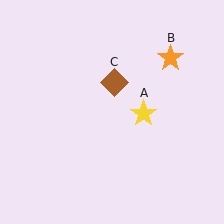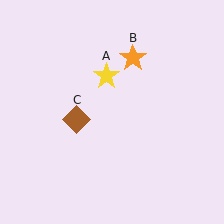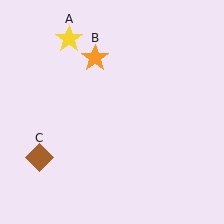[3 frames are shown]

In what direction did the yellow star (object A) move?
The yellow star (object A) moved up and to the left.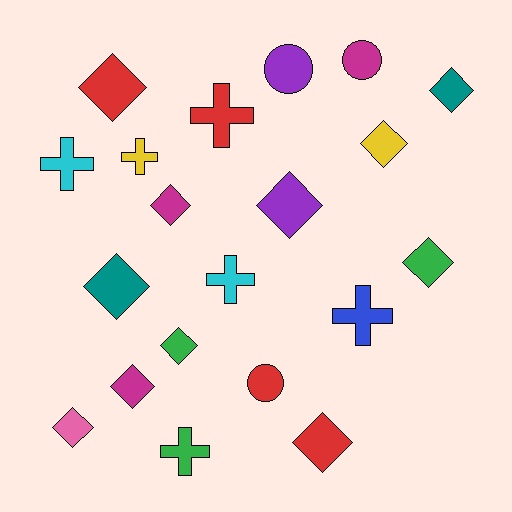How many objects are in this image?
There are 20 objects.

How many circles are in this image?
There are 3 circles.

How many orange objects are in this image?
There are no orange objects.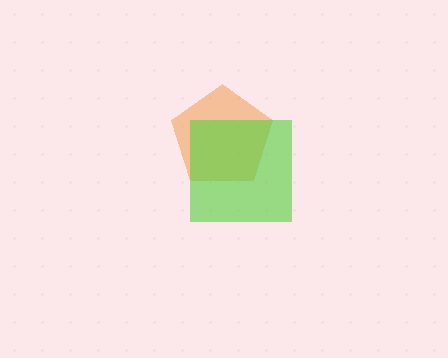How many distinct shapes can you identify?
There are 2 distinct shapes: an orange pentagon, a lime square.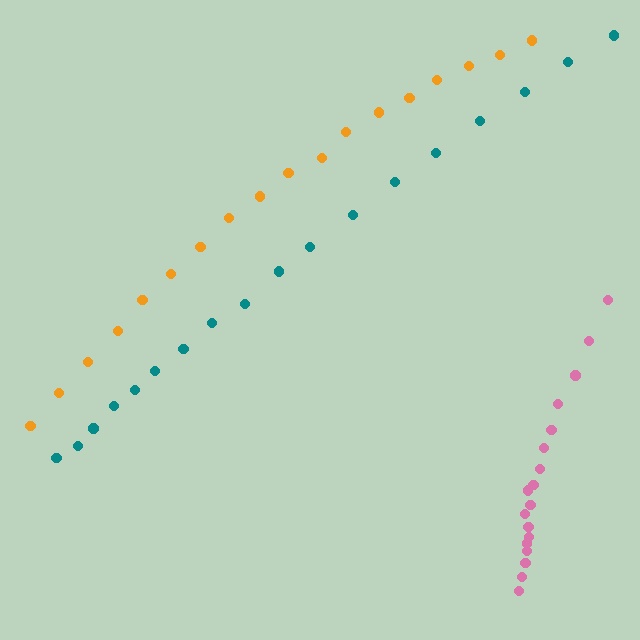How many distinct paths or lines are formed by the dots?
There are 3 distinct paths.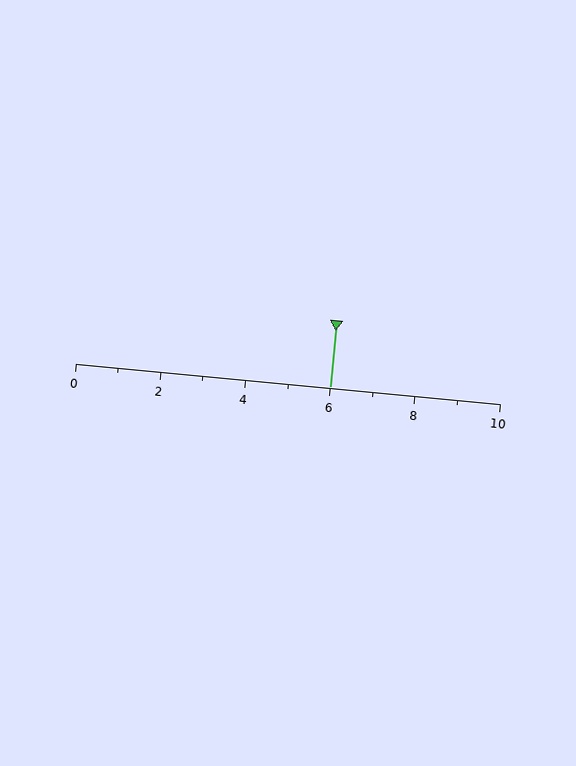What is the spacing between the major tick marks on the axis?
The major ticks are spaced 2 apart.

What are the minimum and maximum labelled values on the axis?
The axis runs from 0 to 10.